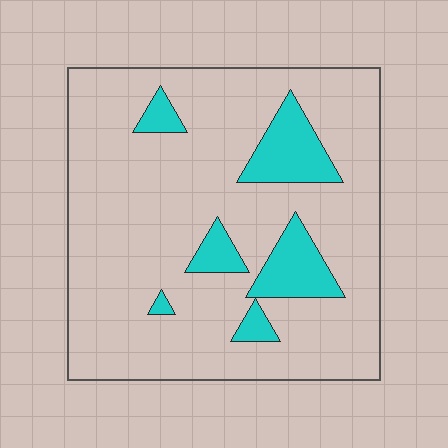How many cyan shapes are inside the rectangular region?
6.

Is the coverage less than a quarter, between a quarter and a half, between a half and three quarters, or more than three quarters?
Less than a quarter.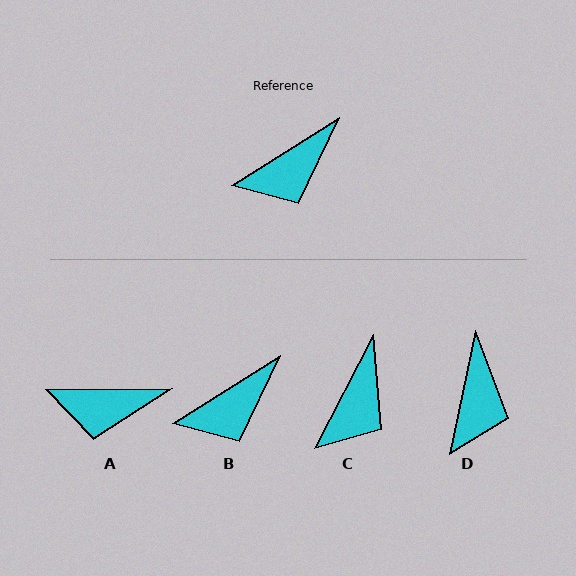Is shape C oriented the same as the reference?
No, it is off by about 31 degrees.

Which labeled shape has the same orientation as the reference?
B.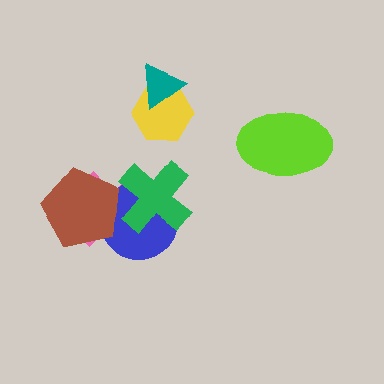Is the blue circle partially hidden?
Yes, it is partially covered by another shape.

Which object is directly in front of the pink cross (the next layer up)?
The blue circle is directly in front of the pink cross.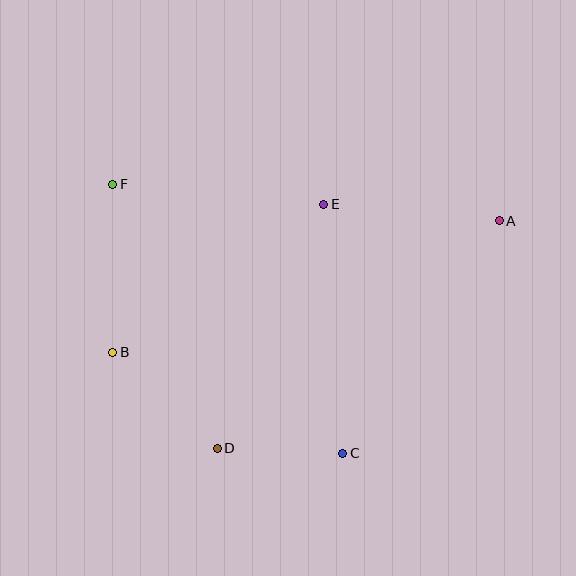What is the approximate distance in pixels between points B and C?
The distance between B and C is approximately 251 pixels.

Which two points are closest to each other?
Points C and D are closest to each other.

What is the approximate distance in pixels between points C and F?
The distance between C and F is approximately 354 pixels.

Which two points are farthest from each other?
Points A and B are farthest from each other.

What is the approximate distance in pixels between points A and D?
The distance between A and D is approximately 362 pixels.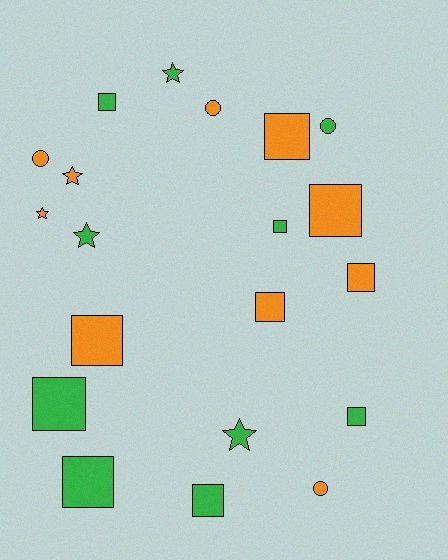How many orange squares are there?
There are 5 orange squares.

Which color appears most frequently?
Green, with 10 objects.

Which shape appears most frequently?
Square, with 11 objects.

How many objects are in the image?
There are 20 objects.